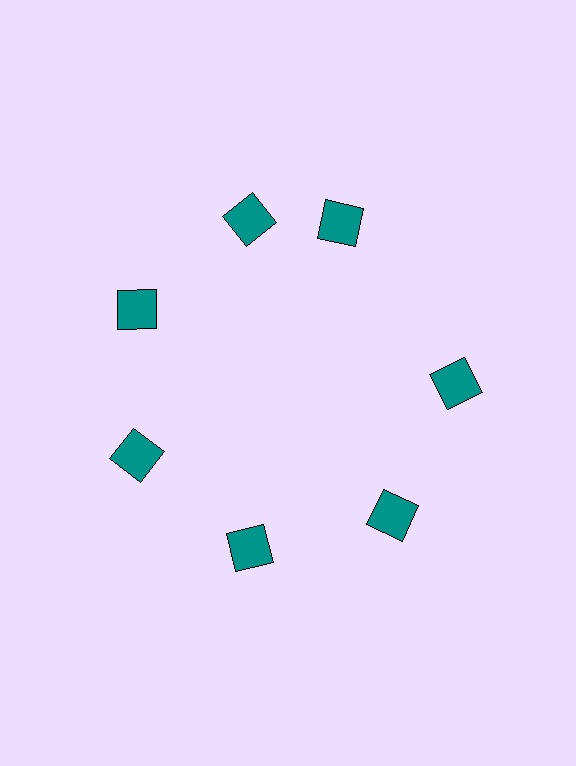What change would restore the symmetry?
The symmetry would be restored by rotating it back into even spacing with its neighbors so that all 7 squares sit at equal angles and equal distance from the center.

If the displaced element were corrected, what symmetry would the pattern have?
It would have 7-fold rotational symmetry — the pattern would map onto itself every 51 degrees.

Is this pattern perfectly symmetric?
No. The 7 teal squares are arranged in a ring, but one element near the 1 o'clock position is rotated out of alignment along the ring, breaking the 7-fold rotational symmetry.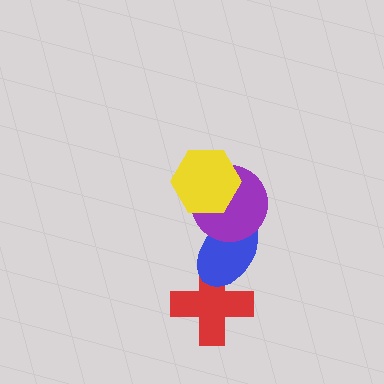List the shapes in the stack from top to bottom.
From top to bottom: the yellow hexagon, the purple circle, the blue ellipse, the red cross.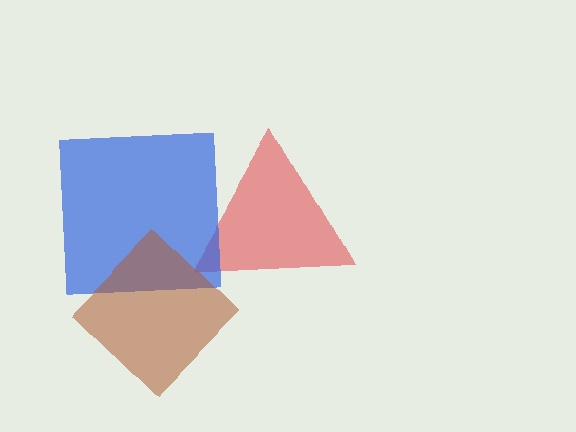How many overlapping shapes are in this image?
There are 3 overlapping shapes in the image.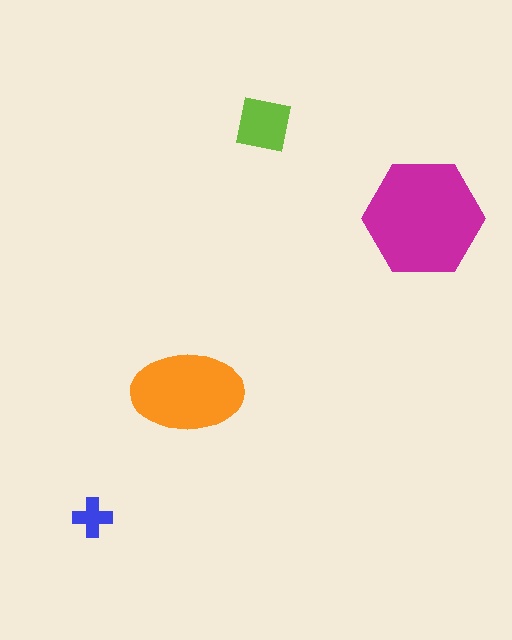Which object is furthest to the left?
The blue cross is leftmost.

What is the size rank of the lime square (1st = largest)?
3rd.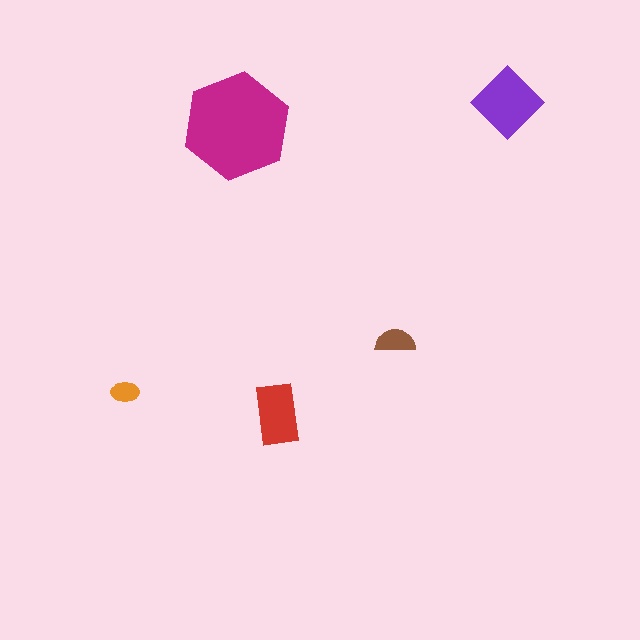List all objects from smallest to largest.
The orange ellipse, the brown semicircle, the red rectangle, the purple diamond, the magenta hexagon.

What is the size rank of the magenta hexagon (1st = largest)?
1st.